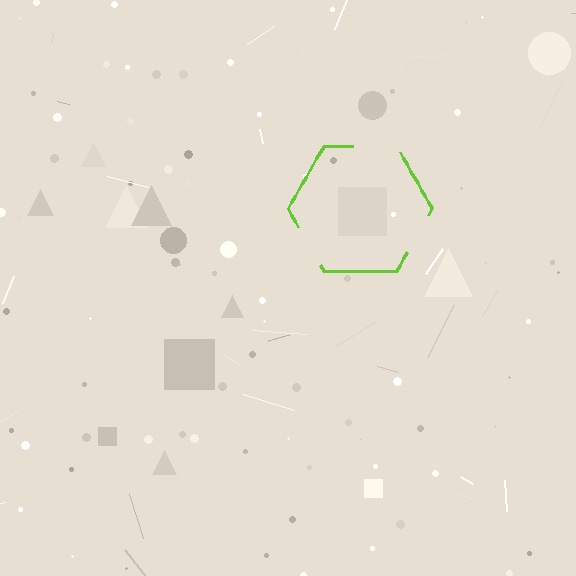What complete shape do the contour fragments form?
The contour fragments form a hexagon.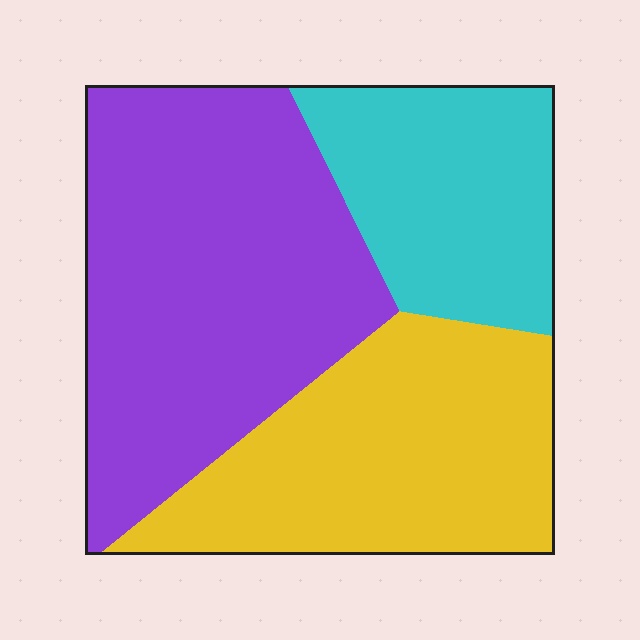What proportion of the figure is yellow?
Yellow takes up about one third (1/3) of the figure.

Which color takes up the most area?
Purple, at roughly 45%.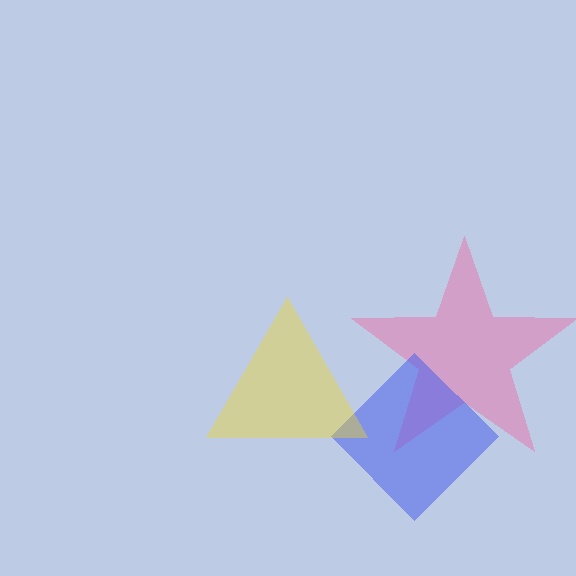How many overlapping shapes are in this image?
There are 3 overlapping shapes in the image.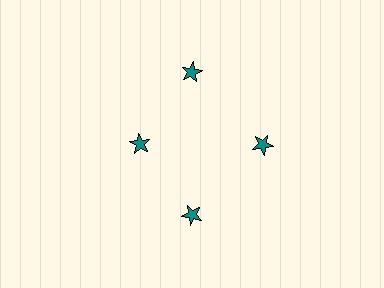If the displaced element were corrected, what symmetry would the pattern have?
It would have 4-fold rotational symmetry — the pattern would map onto itself every 90 degrees.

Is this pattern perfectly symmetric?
No. The 4 teal stars are arranged in a ring, but one element near the 9 o'clock position is pulled inward toward the center, breaking the 4-fold rotational symmetry.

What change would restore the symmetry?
The symmetry would be restored by moving it outward, back onto the ring so that all 4 stars sit at equal angles and equal distance from the center.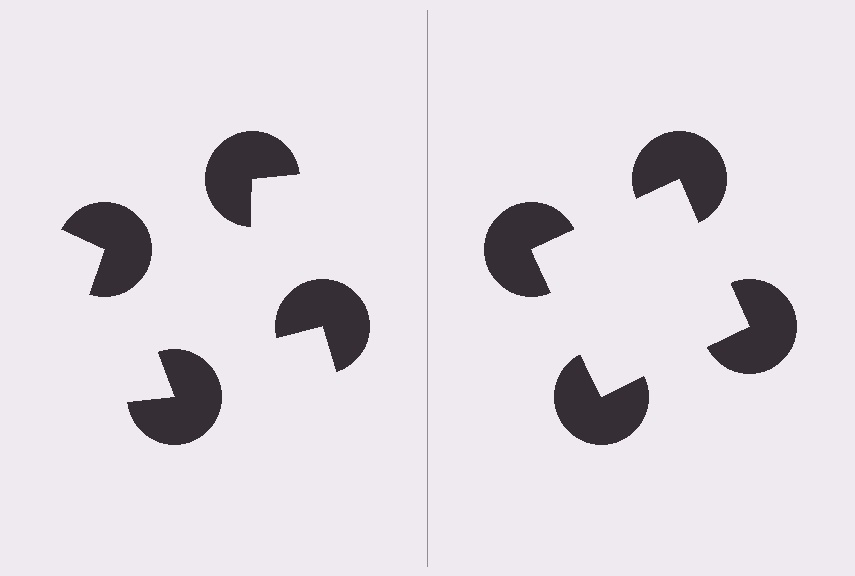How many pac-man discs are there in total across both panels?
8 — 4 on each side.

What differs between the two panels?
The pac-man discs are positioned identically on both sides; only the wedge orientations differ. On the right they align to a square; on the left they are misaligned.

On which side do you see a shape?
An illusory square appears on the right side. On the left side the wedge cuts are rotated, so no coherent shape forms.